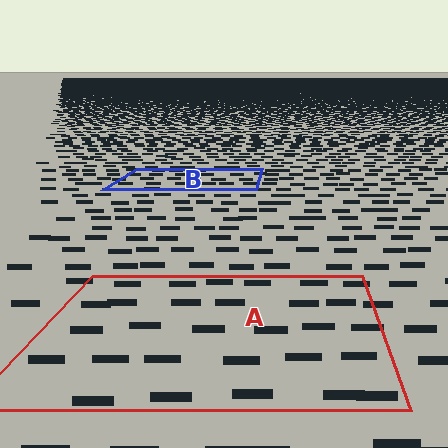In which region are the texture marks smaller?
The texture marks are smaller in region B, because it is farther away.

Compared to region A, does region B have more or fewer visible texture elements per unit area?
Region B has more texture elements per unit area — they are packed more densely because it is farther away.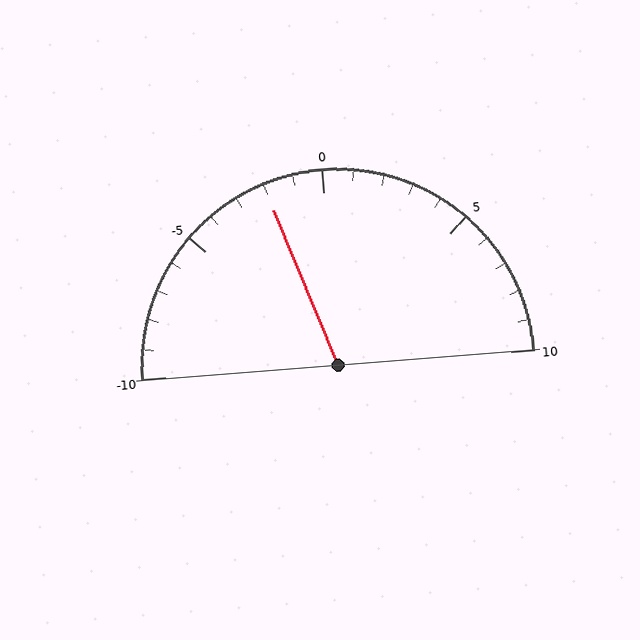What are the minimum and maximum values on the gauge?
The gauge ranges from -10 to 10.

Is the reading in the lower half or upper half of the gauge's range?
The reading is in the lower half of the range (-10 to 10).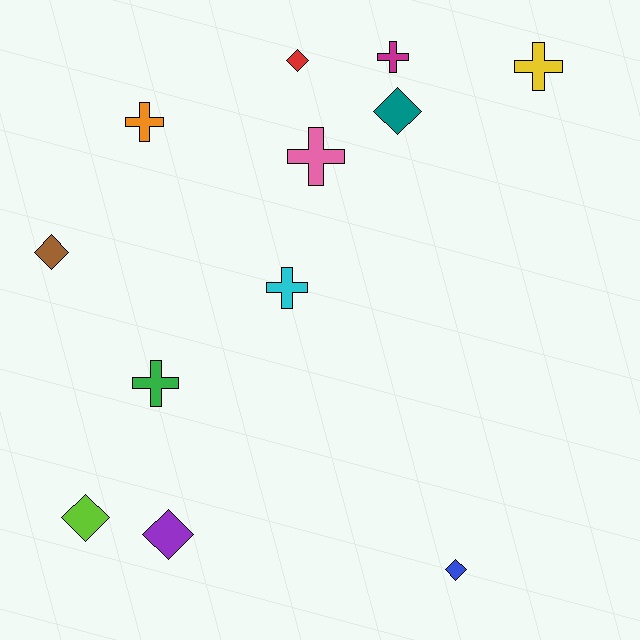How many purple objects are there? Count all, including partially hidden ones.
There is 1 purple object.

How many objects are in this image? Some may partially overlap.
There are 12 objects.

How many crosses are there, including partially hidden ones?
There are 6 crosses.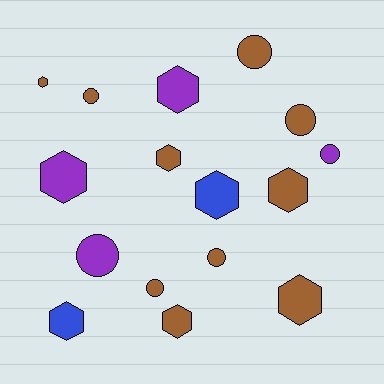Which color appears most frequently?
Brown, with 10 objects.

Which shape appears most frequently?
Hexagon, with 9 objects.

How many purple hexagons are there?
There are 2 purple hexagons.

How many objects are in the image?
There are 16 objects.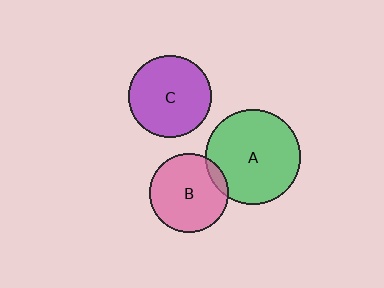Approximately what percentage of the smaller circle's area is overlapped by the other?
Approximately 10%.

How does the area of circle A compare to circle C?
Approximately 1.3 times.